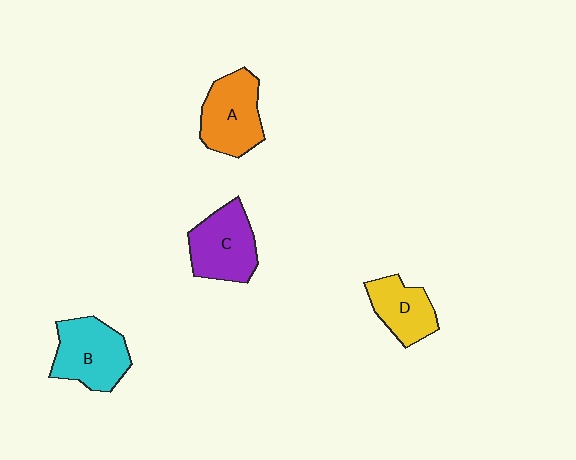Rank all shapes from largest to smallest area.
From largest to smallest: B (cyan), A (orange), C (purple), D (yellow).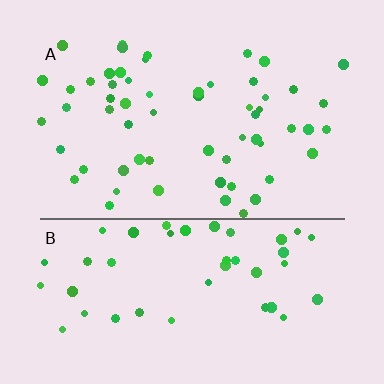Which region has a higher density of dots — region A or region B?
A (the top).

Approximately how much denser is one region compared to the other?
Approximately 1.2× — region A over region B.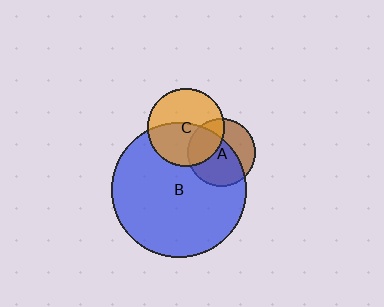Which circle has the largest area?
Circle B (blue).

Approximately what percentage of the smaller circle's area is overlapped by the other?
Approximately 65%.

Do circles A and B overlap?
Yes.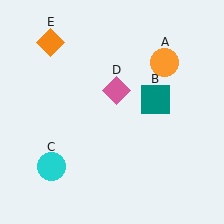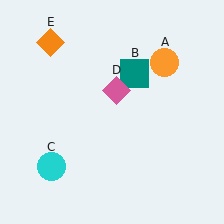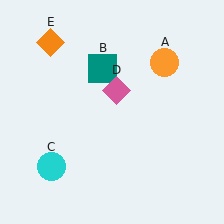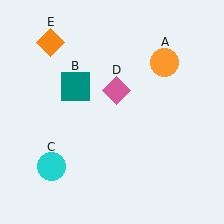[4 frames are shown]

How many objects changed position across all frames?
1 object changed position: teal square (object B).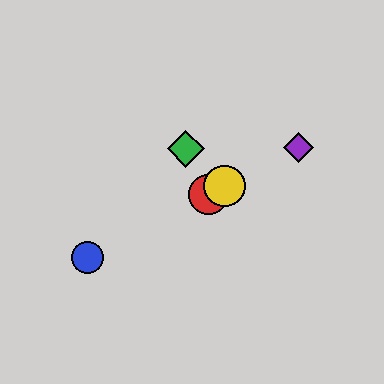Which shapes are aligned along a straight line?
The red circle, the blue circle, the yellow circle, the purple diamond are aligned along a straight line.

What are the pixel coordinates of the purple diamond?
The purple diamond is at (298, 147).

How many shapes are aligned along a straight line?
4 shapes (the red circle, the blue circle, the yellow circle, the purple diamond) are aligned along a straight line.